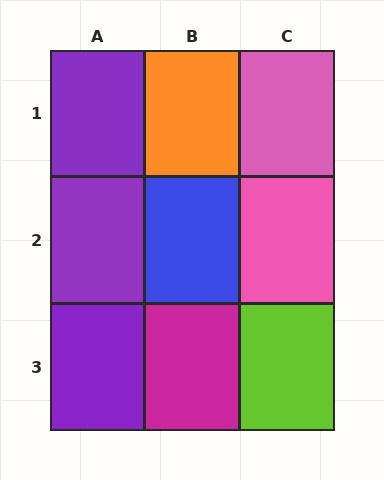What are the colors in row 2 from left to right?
Purple, blue, pink.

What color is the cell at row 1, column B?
Orange.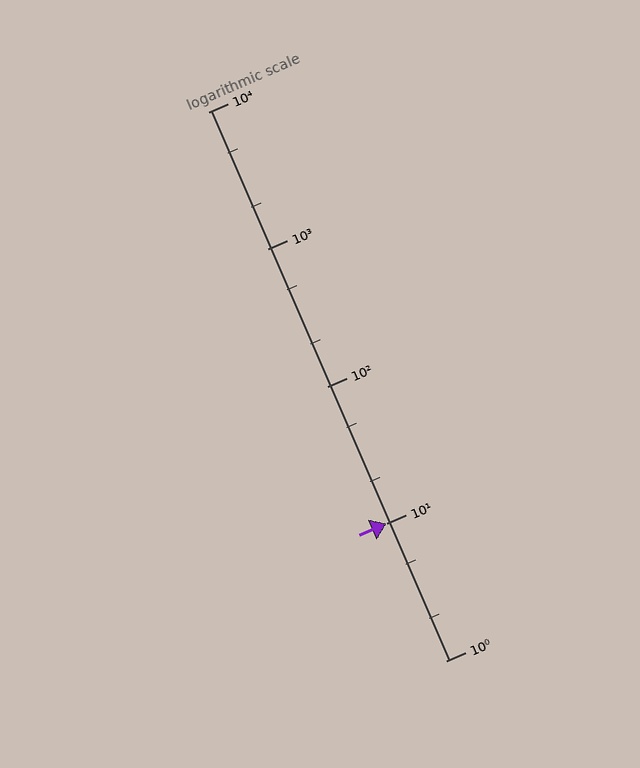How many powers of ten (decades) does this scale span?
The scale spans 4 decades, from 1 to 10000.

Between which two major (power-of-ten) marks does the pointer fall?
The pointer is between 10 and 100.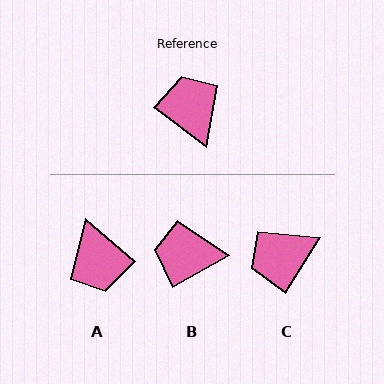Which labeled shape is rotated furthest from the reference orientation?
A, about 176 degrees away.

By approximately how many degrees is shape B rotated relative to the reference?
Approximately 66 degrees counter-clockwise.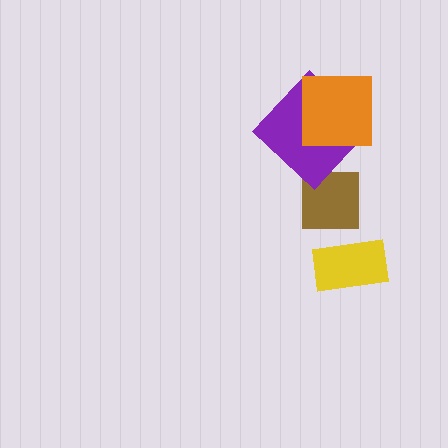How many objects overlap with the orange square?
1 object overlaps with the orange square.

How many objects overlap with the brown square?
0 objects overlap with the brown square.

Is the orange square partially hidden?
No, no other shape covers it.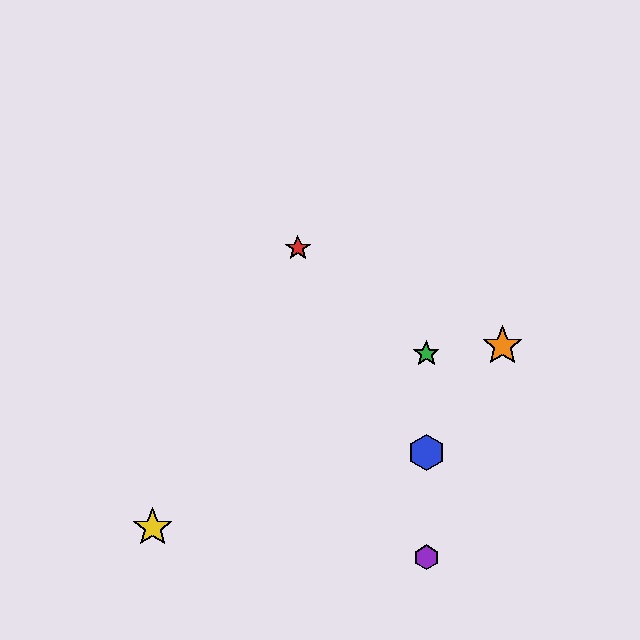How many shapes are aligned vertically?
3 shapes (the blue hexagon, the green star, the purple hexagon) are aligned vertically.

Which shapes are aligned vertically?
The blue hexagon, the green star, the purple hexagon are aligned vertically.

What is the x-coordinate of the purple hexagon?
The purple hexagon is at x≈426.